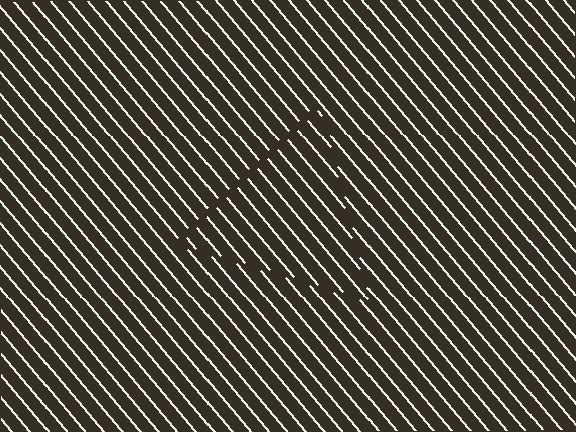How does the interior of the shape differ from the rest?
The interior of the shape contains the same grating, shifted by half a period — the contour is defined by the phase discontinuity where line-ends from the inner and outer gratings abut.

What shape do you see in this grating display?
An illusory triangle. The interior of the shape contains the same grating, shifted by half a period — the contour is defined by the phase discontinuity where line-ends from the inner and outer gratings abut.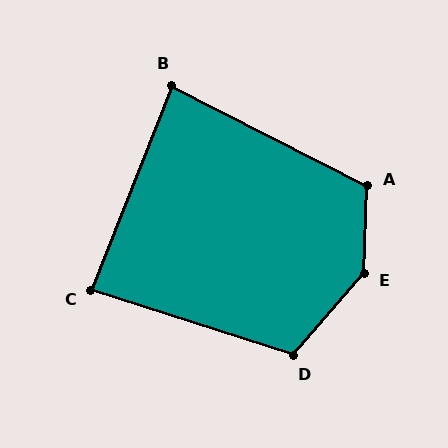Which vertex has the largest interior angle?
E, at approximately 141 degrees.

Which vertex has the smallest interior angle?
B, at approximately 84 degrees.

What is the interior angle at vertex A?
Approximately 115 degrees (obtuse).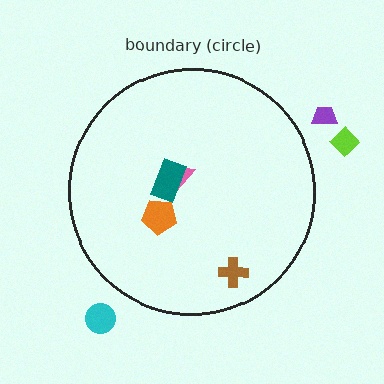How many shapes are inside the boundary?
4 inside, 3 outside.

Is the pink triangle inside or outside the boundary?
Inside.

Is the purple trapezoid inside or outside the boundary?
Outside.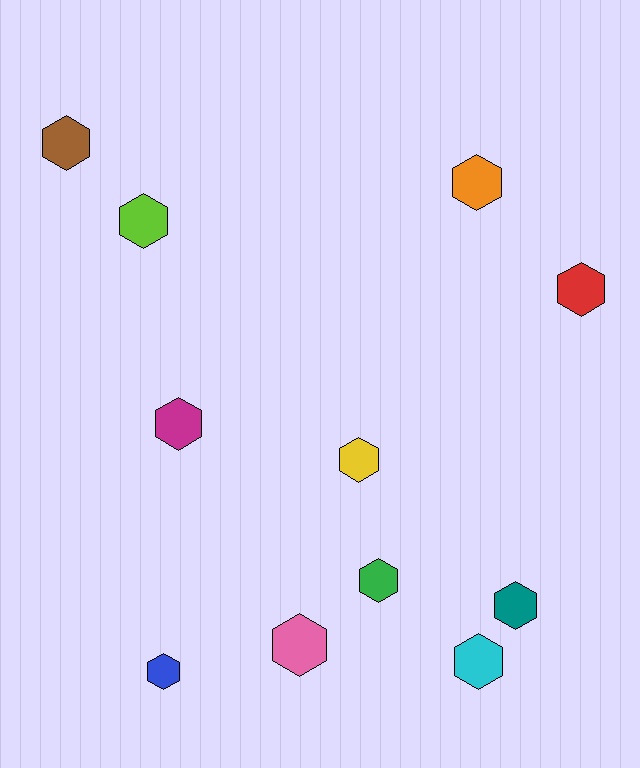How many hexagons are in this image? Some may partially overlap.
There are 11 hexagons.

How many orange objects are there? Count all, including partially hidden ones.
There is 1 orange object.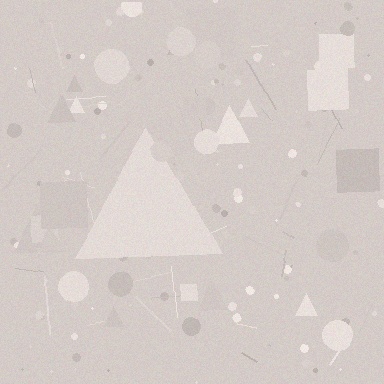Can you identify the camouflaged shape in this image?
The camouflaged shape is a triangle.